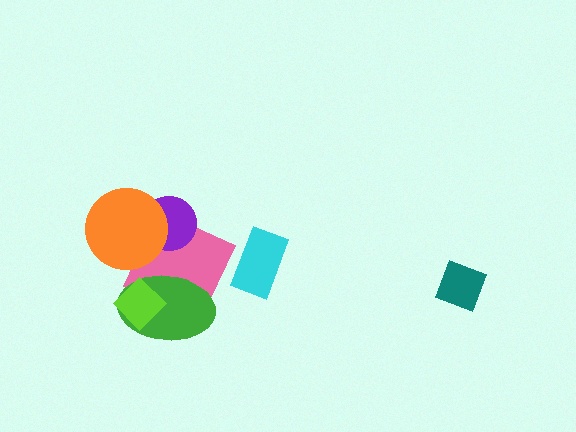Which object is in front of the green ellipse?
The lime diamond is in front of the green ellipse.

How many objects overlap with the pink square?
4 objects overlap with the pink square.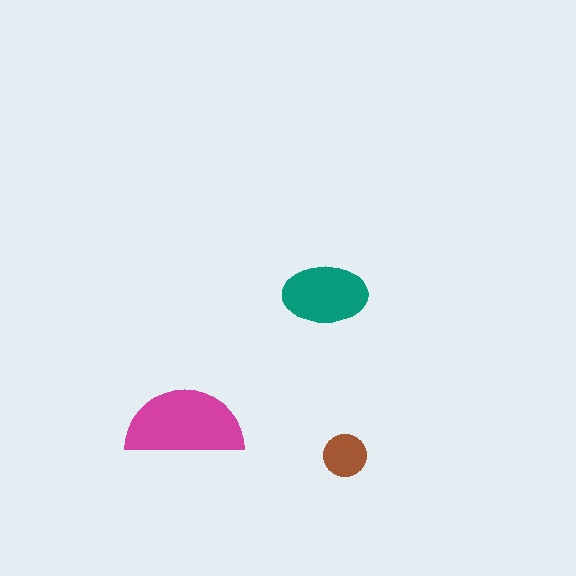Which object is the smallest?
The brown circle.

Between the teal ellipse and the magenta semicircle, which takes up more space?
The magenta semicircle.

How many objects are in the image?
There are 3 objects in the image.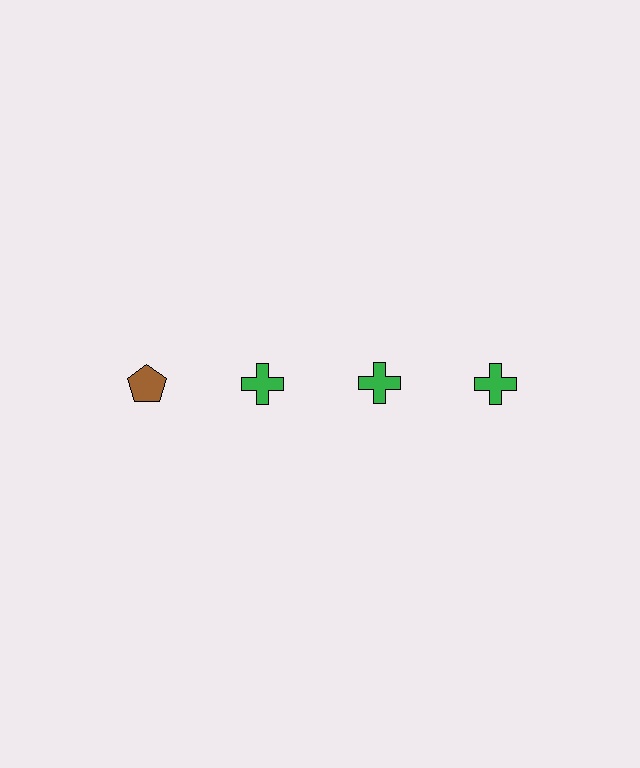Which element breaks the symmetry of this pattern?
The brown pentagon in the top row, leftmost column breaks the symmetry. All other shapes are green crosses.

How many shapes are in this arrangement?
There are 4 shapes arranged in a grid pattern.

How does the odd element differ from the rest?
It differs in both color (brown instead of green) and shape (pentagon instead of cross).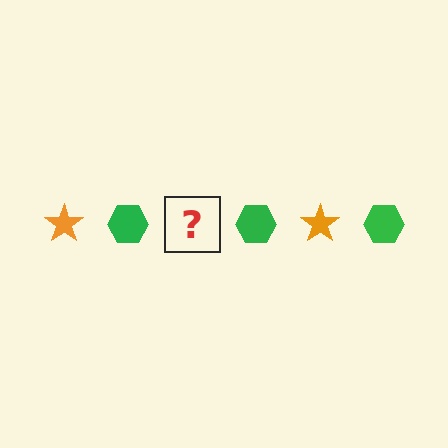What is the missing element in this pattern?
The missing element is an orange star.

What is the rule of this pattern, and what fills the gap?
The rule is that the pattern alternates between orange star and green hexagon. The gap should be filled with an orange star.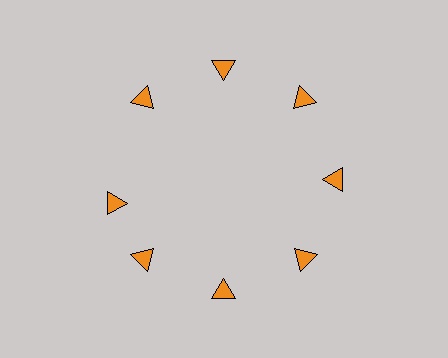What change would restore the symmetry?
The symmetry would be restored by rotating it back into even spacing with its neighbors so that all 8 triangles sit at equal angles and equal distance from the center.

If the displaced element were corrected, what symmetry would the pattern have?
It would have 8-fold rotational symmetry — the pattern would map onto itself every 45 degrees.